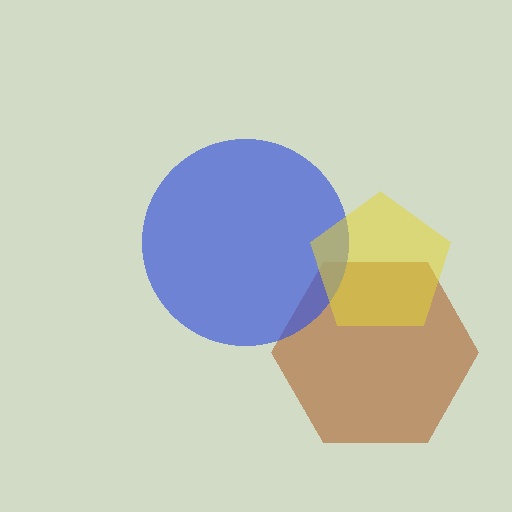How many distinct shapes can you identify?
There are 3 distinct shapes: a brown hexagon, a blue circle, a yellow pentagon.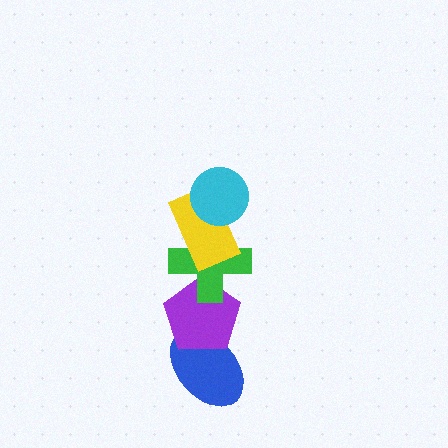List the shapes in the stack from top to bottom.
From top to bottom: the cyan circle, the yellow rectangle, the green cross, the purple pentagon, the blue ellipse.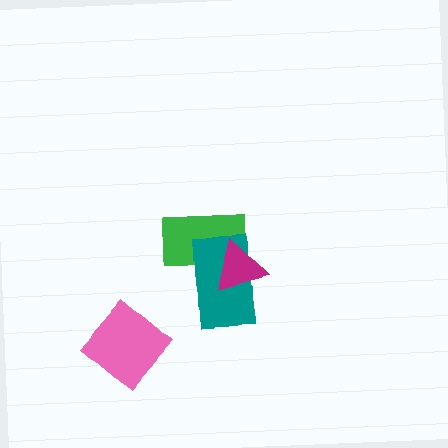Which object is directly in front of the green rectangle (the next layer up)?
The teal rectangle is directly in front of the green rectangle.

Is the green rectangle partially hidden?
Yes, it is partially covered by another shape.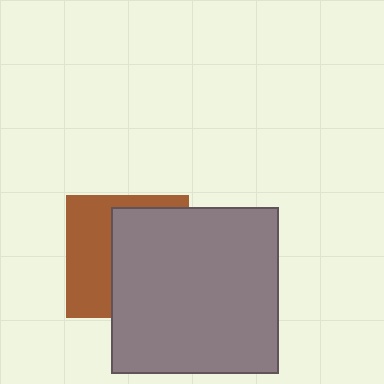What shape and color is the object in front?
The object in front is a gray square.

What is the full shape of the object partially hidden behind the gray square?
The partially hidden object is a brown square.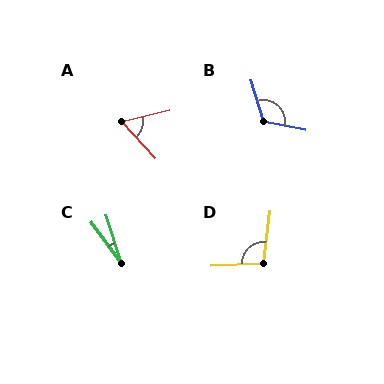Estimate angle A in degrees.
Approximately 61 degrees.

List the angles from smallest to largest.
C (18°), A (61°), D (100°), B (117°).